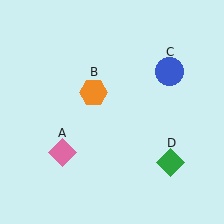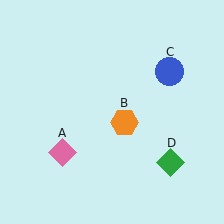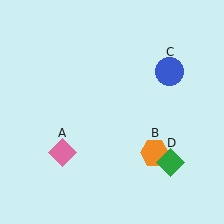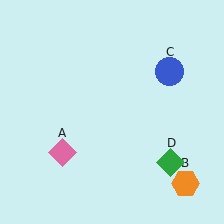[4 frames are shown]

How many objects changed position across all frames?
1 object changed position: orange hexagon (object B).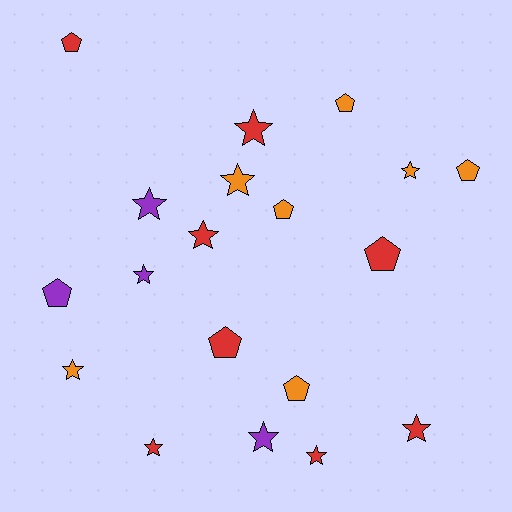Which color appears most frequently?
Red, with 8 objects.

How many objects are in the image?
There are 19 objects.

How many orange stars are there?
There are 3 orange stars.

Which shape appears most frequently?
Star, with 11 objects.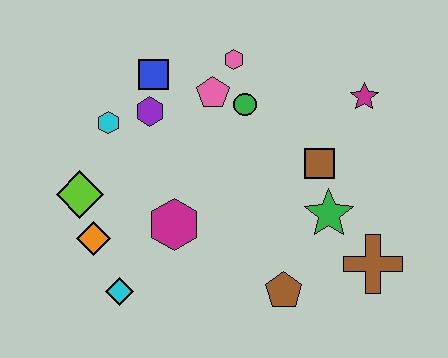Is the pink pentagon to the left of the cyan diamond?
No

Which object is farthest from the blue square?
The brown cross is farthest from the blue square.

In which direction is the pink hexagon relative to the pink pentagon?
The pink hexagon is above the pink pentagon.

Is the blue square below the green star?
No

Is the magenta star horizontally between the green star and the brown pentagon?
No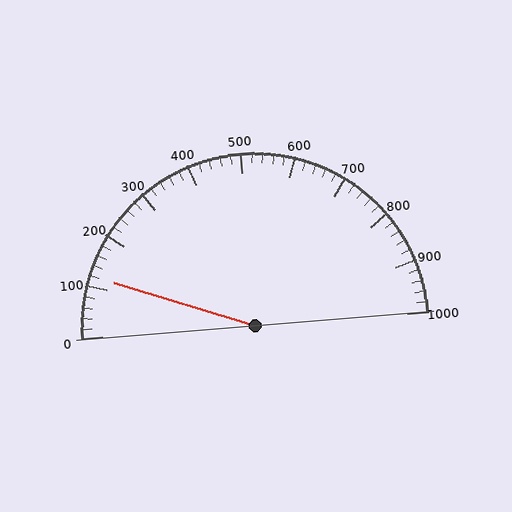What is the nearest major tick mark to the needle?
The nearest major tick mark is 100.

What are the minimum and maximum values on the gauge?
The gauge ranges from 0 to 1000.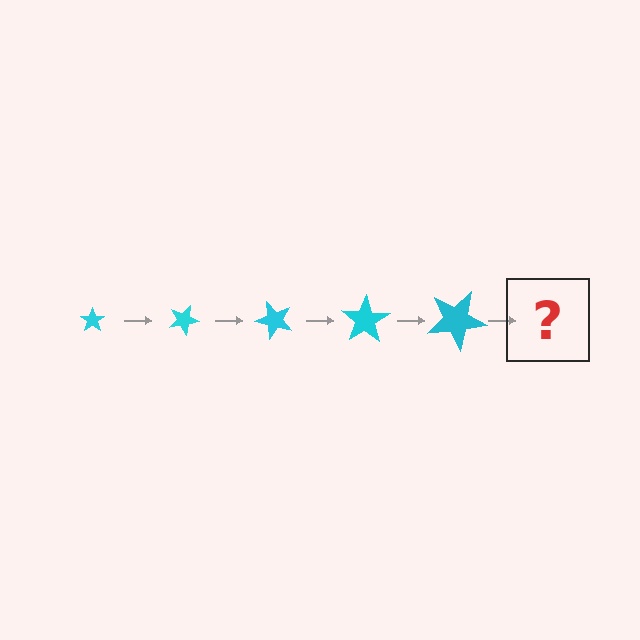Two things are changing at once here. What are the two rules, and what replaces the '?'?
The two rules are that the star grows larger each step and it rotates 25 degrees each step. The '?' should be a star, larger than the previous one and rotated 125 degrees from the start.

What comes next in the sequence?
The next element should be a star, larger than the previous one and rotated 125 degrees from the start.